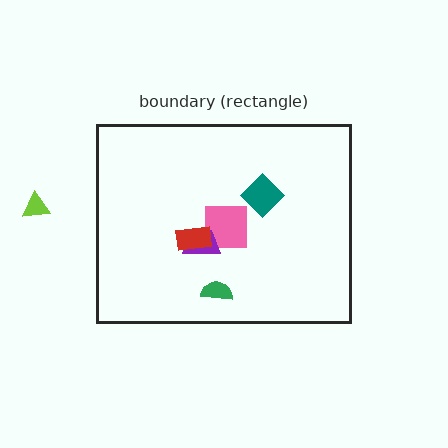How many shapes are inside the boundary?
5 inside, 1 outside.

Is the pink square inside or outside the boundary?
Inside.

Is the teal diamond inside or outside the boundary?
Inside.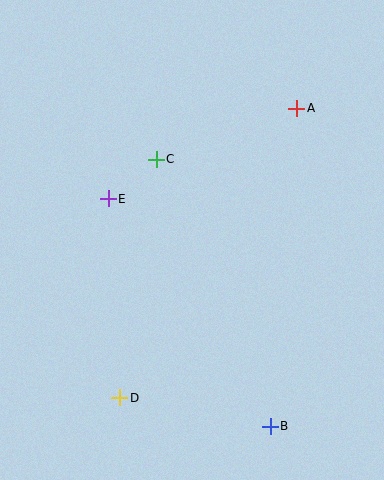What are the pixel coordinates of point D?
Point D is at (119, 397).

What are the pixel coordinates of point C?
Point C is at (156, 159).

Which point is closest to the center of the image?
Point C at (156, 159) is closest to the center.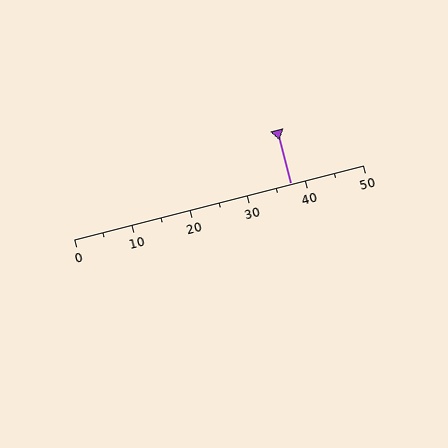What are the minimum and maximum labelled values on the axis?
The axis runs from 0 to 50.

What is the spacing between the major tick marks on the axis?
The major ticks are spaced 10 apart.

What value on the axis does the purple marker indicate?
The marker indicates approximately 37.5.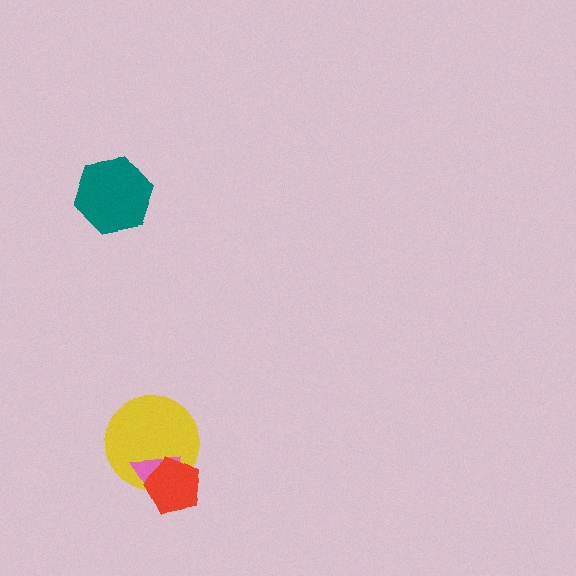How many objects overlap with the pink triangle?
2 objects overlap with the pink triangle.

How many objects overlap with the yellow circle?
2 objects overlap with the yellow circle.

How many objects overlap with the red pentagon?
2 objects overlap with the red pentagon.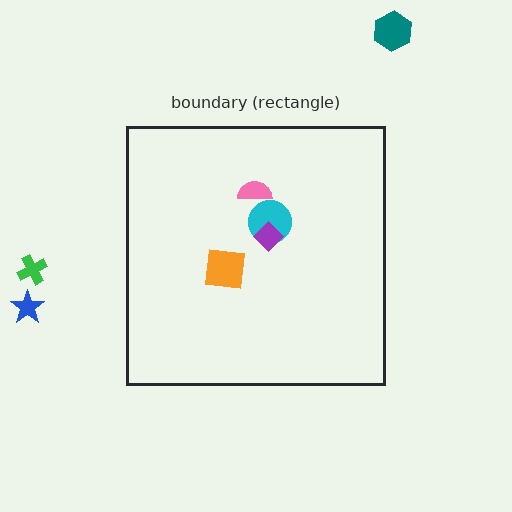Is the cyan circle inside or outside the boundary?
Inside.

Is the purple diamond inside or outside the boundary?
Inside.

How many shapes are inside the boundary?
4 inside, 3 outside.